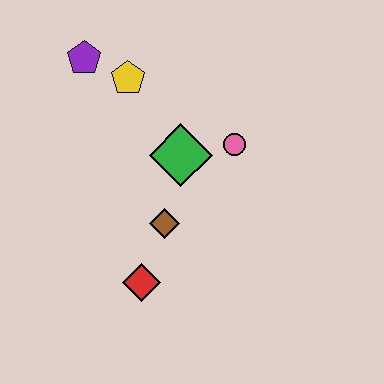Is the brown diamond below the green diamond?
Yes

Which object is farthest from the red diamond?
The purple pentagon is farthest from the red diamond.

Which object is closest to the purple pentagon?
The yellow pentagon is closest to the purple pentagon.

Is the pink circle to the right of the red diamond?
Yes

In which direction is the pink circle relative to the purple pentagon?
The pink circle is to the right of the purple pentagon.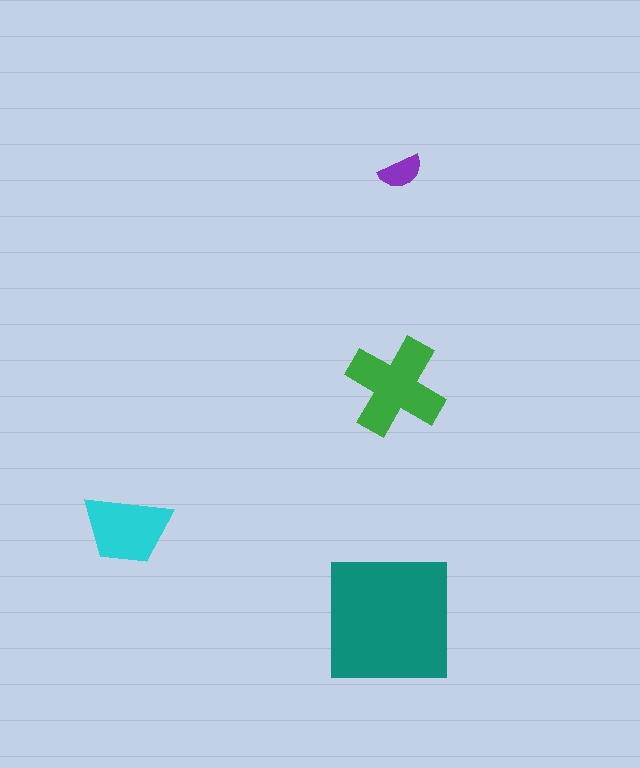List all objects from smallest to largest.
The purple semicircle, the cyan trapezoid, the green cross, the teal square.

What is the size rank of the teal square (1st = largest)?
1st.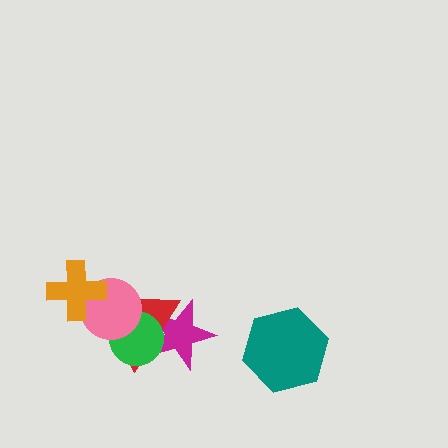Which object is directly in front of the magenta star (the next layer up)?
The red triangle is directly in front of the magenta star.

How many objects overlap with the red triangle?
4 objects overlap with the red triangle.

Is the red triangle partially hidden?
Yes, it is partially covered by another shape.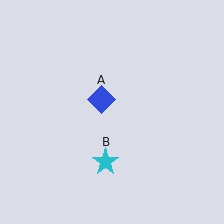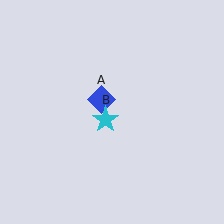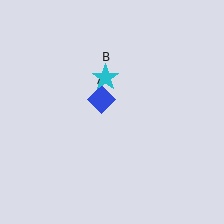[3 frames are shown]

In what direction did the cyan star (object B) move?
The cyan star (object B) moved up.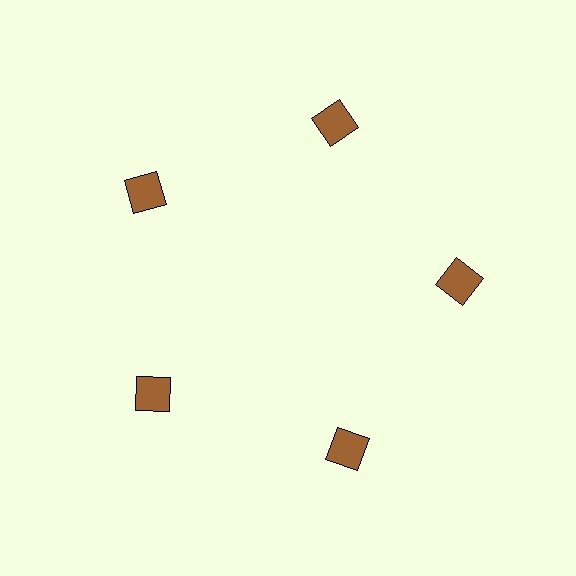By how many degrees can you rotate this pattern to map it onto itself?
The pattern maps onto itself every 72 degrees of rotation.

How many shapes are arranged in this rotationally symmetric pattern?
There are 5 shapes, arranged in 5 groups of 1.